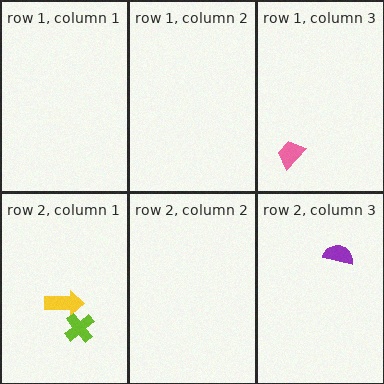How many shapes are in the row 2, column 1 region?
2.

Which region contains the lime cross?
The row 2, column 1 region.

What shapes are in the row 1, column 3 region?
The pink trapezoid.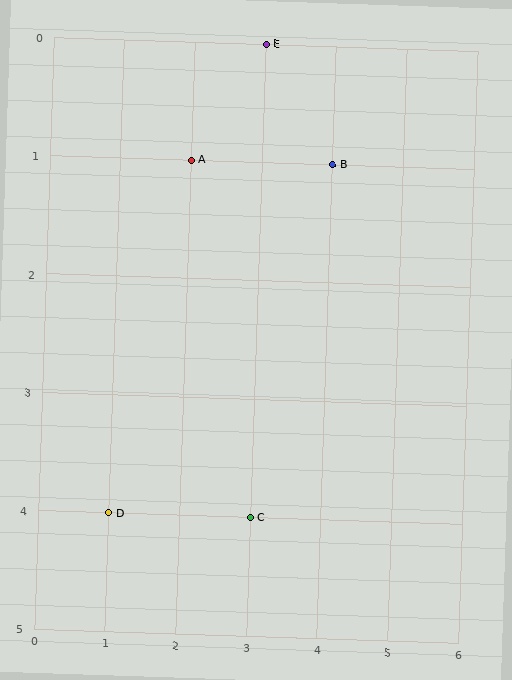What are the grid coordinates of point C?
Point C is at grid coordinates (3, 4).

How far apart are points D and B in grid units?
Points D and B are 3 columns and 3 rows apart (about 4.2 grid units diagonally).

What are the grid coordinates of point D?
Point D is at grid coordinates (1, 4).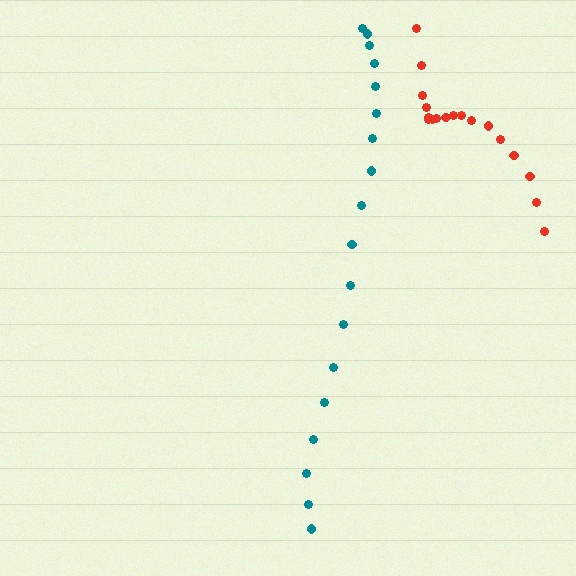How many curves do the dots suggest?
There are 2 distinct paths.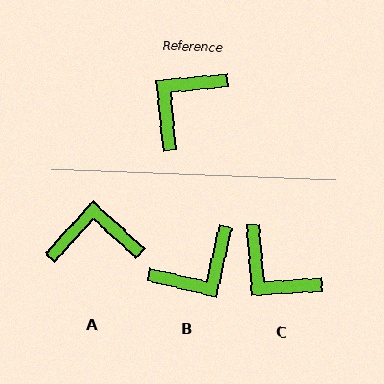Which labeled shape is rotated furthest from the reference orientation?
B, about 162 degrees away.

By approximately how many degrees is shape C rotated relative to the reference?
Approximately 89 degrees counter-clockwise.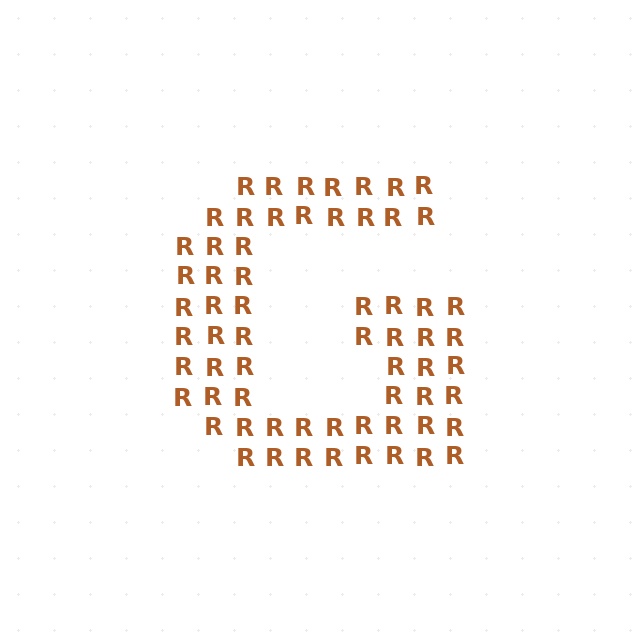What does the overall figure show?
The overall figure shows the letter G.